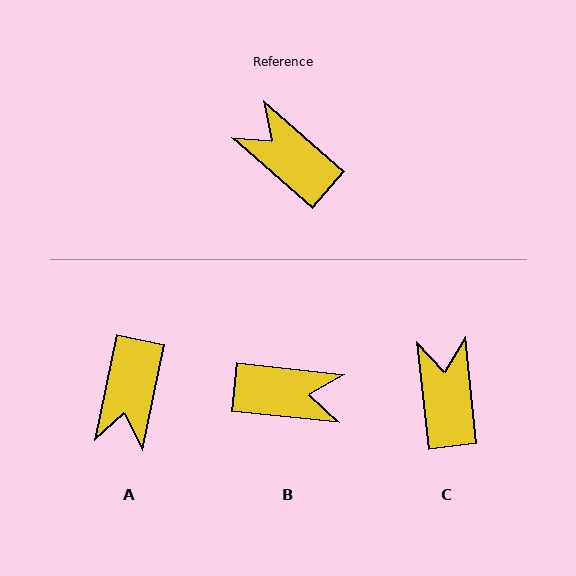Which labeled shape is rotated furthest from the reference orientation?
B, about 145 degrees away.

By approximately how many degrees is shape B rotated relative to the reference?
Approximately 145 degrees clockwise.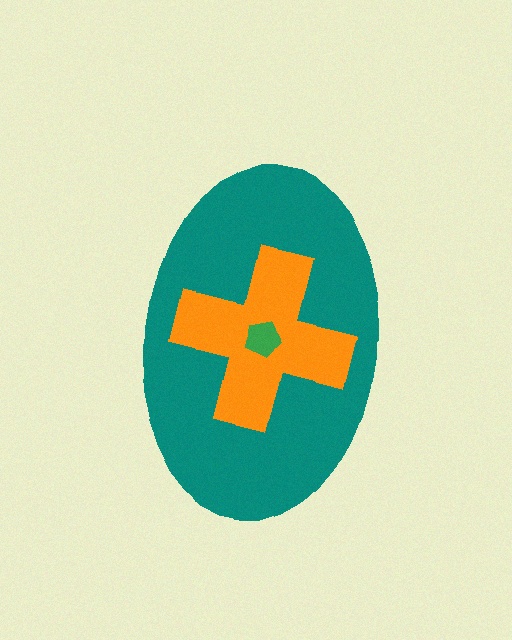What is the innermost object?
The green pentagon.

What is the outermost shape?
The teal ellipse.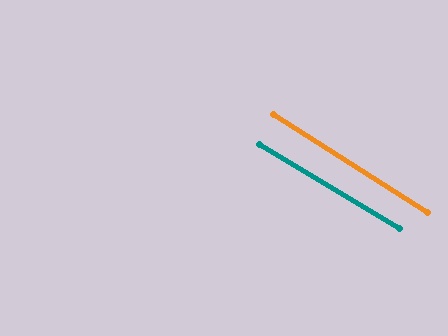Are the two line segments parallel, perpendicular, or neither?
Parallel — their directions differ by only 1.5°.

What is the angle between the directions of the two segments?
Approximately 1 degree.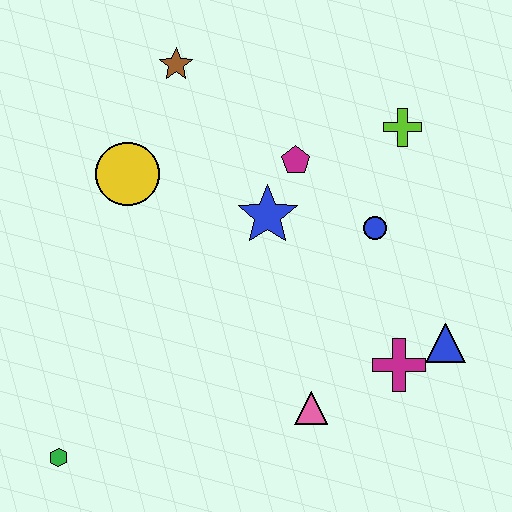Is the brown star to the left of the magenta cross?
Yes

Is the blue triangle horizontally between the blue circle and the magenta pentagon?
No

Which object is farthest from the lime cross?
The green hexagon is farthest from the lime cross.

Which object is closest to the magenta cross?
The blue triangle is closest to the magenta cross.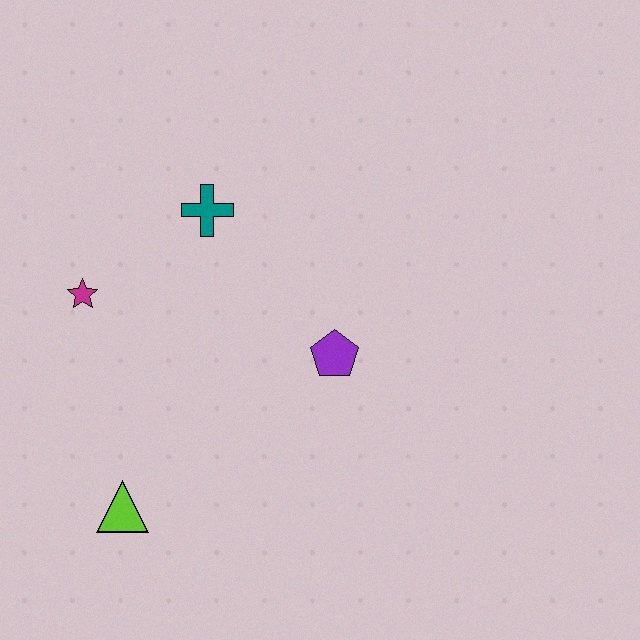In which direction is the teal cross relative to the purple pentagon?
The teal cross is above the purple pentagon.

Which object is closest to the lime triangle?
The magenta star is closest to the lime triangle.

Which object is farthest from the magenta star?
The purple pentagon is farthest from the magenta star.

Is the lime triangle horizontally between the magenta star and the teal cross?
Yes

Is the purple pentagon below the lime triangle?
No